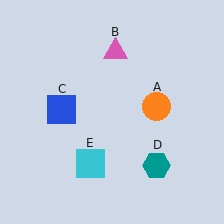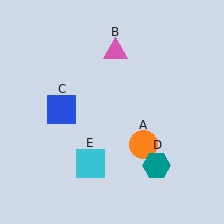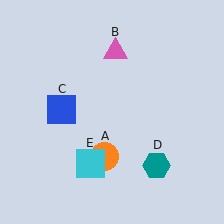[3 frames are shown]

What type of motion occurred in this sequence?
The orange circle (object A) rotated clockwise around the center of the scene.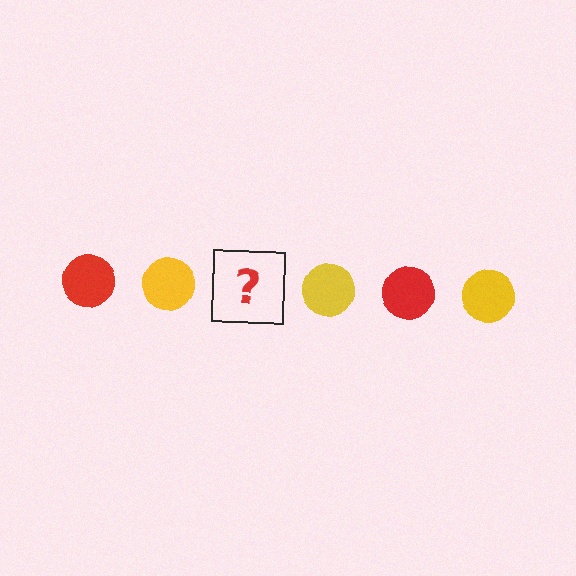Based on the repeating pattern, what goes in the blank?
The blank should be a red circle.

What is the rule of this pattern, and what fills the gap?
The rule is that the pattern cycles through red, yellow circles. The gap should be filled with a red circle.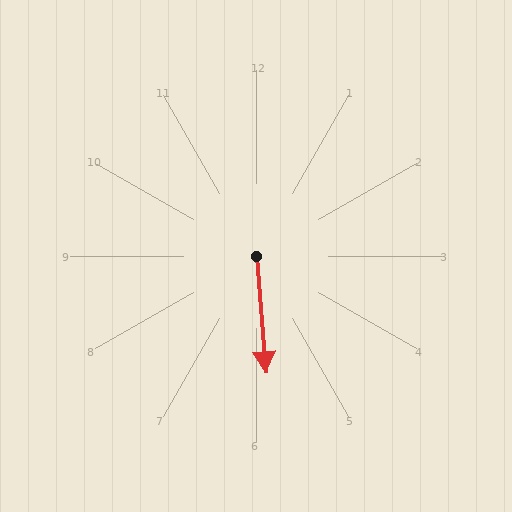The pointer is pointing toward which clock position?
Roughly 6 o'clock.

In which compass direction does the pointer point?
South.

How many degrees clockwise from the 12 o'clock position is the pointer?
Approximately 175 degrees.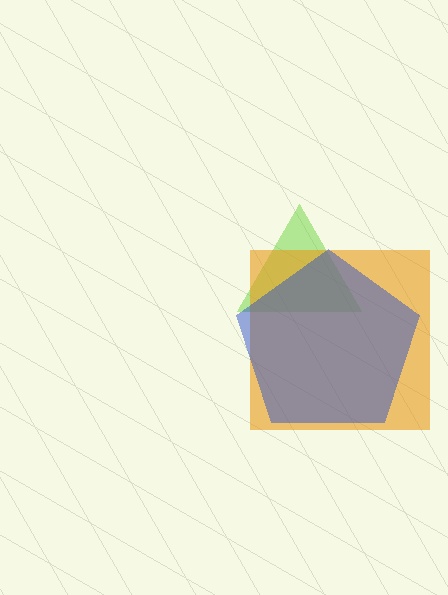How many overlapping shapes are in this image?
There are 3 overlapping shapes in the image.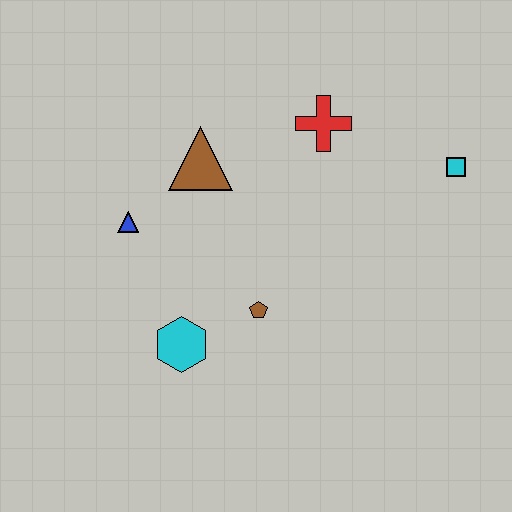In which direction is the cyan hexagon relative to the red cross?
The cyan hexagon is below the red cross.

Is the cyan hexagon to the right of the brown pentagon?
No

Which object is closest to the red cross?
The brown triangle is closest to the red cross.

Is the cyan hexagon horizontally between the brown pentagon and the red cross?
No